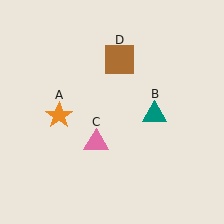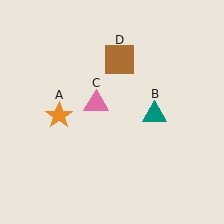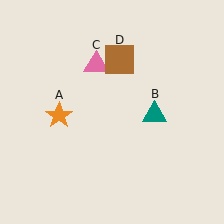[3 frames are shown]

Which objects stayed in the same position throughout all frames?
Orange star (object A) and teal triangle (object B) and brown square (object D) remained stationary.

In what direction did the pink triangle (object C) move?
The pink triangle (object C) moved up.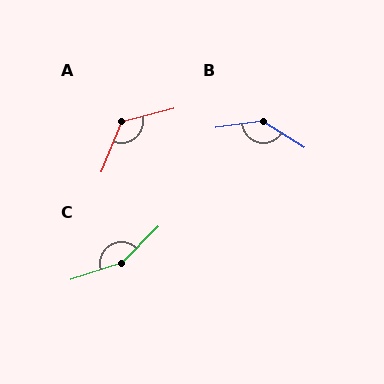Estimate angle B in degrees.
Approximately 140 degrees.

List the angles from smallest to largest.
A (126°), B (140°), C (153°).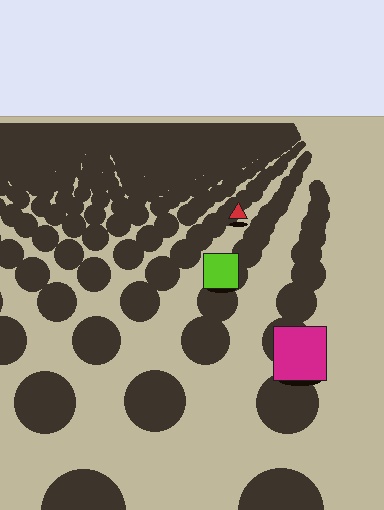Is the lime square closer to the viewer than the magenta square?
No. The magenta square is closer — you can tell from the texture gradient: the ground texture is coarser near it.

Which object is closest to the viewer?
The magenta square is closest. The texture marks near it are larger and more spread out.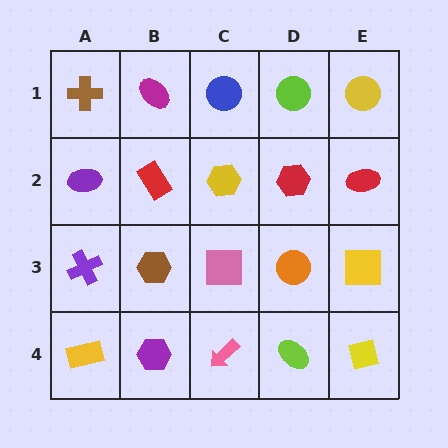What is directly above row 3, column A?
A purple ellipse.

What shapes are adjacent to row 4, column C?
A pink square (row 3, column C), a purple hexagon (row 4, column B), a lime ellipse (row 4, column D).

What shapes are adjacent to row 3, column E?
A red ellipse (row 2, column E), a yellow square (row 4, column E), an orange circle (row 3, column D).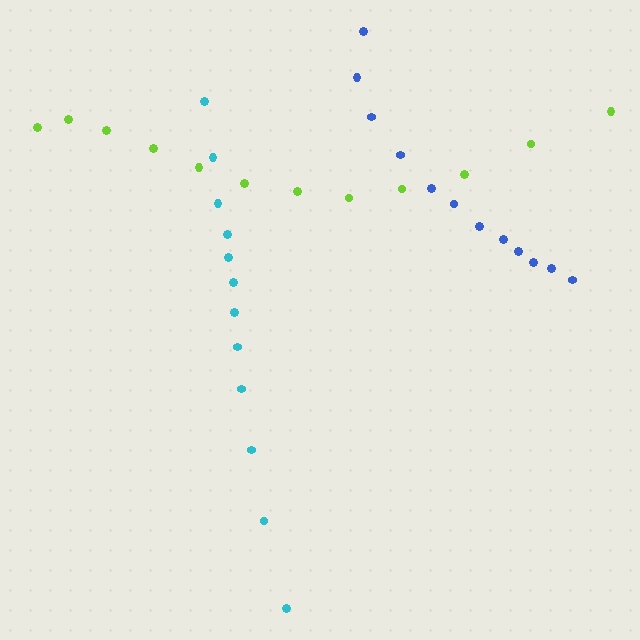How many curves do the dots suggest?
There are 3 distinct paths.